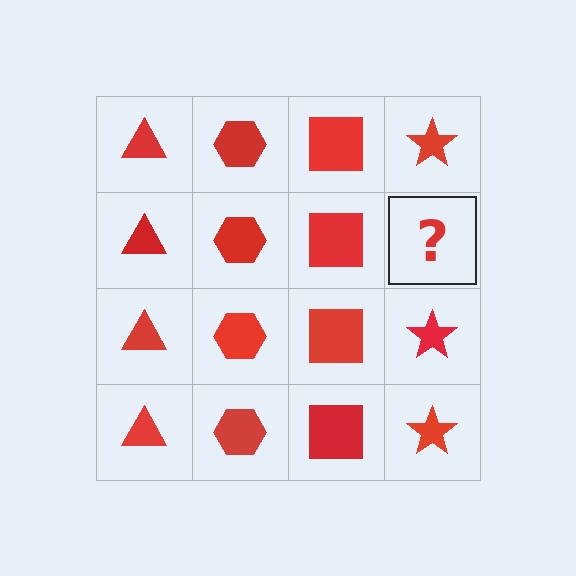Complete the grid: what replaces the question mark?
The question mark should be replaced with a red star.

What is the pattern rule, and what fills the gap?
The rule is that each column has a consistent shape. The gap should be filled with a red star.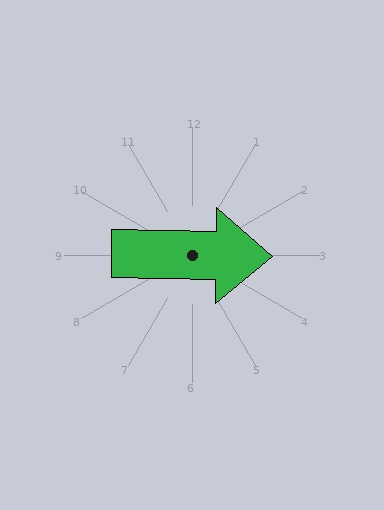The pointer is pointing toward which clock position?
Roughly 3 o'clock.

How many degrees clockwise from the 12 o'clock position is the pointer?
Approximately 91 degrees.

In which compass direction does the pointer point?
East.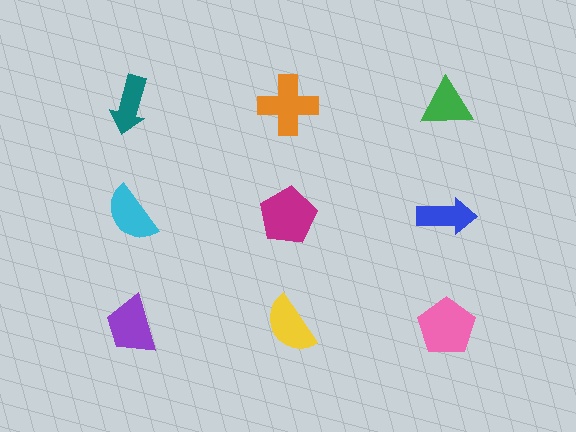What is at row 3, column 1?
A purple trapezoid.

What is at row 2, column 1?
A cyan semicircle.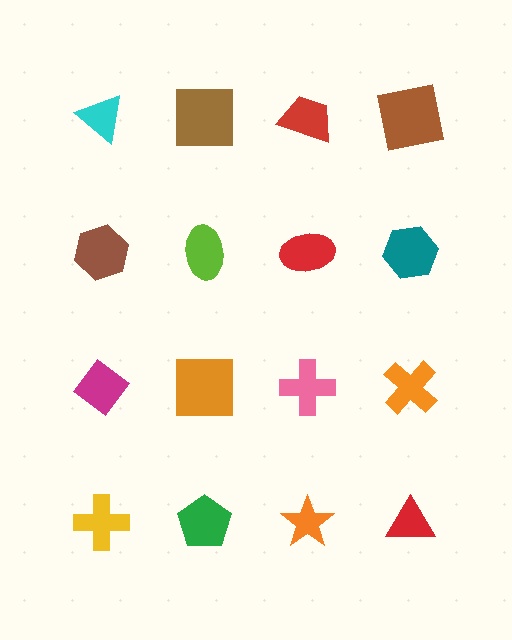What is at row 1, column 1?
A cyan triangle.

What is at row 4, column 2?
A green pentagon.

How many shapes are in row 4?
4 shapes.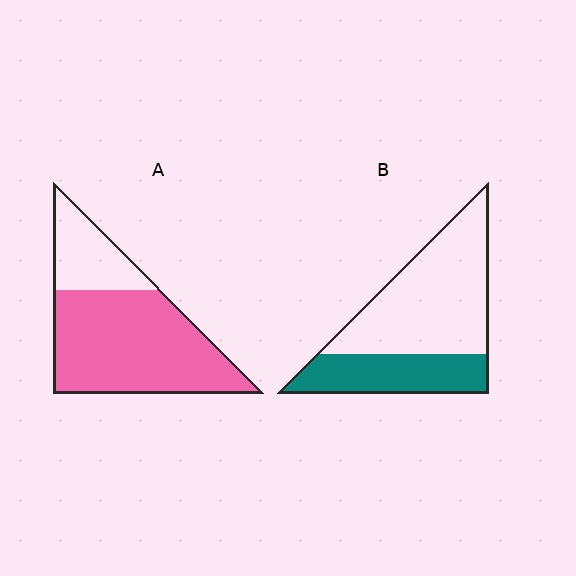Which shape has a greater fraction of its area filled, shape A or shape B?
Shape A.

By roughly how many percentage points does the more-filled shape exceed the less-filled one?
By roughly 40 percentage points (A over B).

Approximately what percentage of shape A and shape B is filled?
A is approximately 75% and B is approximately 35%.